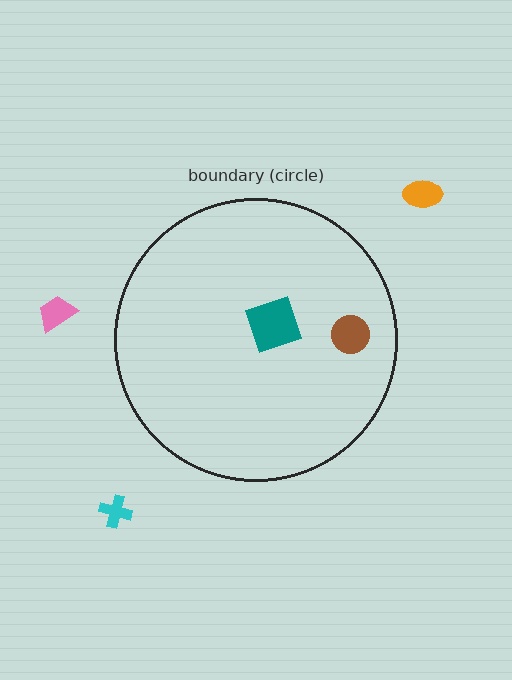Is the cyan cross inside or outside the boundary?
Outside.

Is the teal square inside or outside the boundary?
Inside.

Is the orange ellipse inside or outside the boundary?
Outside.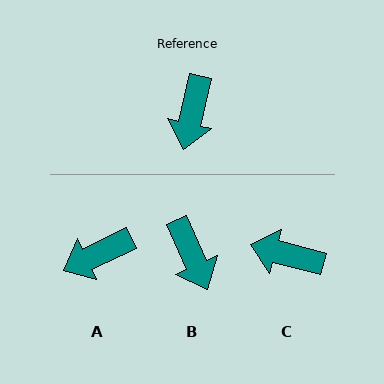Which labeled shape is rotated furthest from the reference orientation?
C, about 92 degrees away.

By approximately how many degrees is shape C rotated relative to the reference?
Approximately 92 degrees clockwise.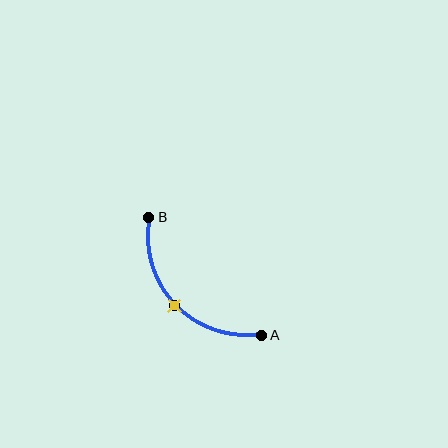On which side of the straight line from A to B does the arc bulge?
The arc bulges below and to the left of the straight line connecting A and B.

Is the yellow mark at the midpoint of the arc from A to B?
Yes. The yellow mark lies on the arc at equal arc-length from both A and B — it is the arc midpoint.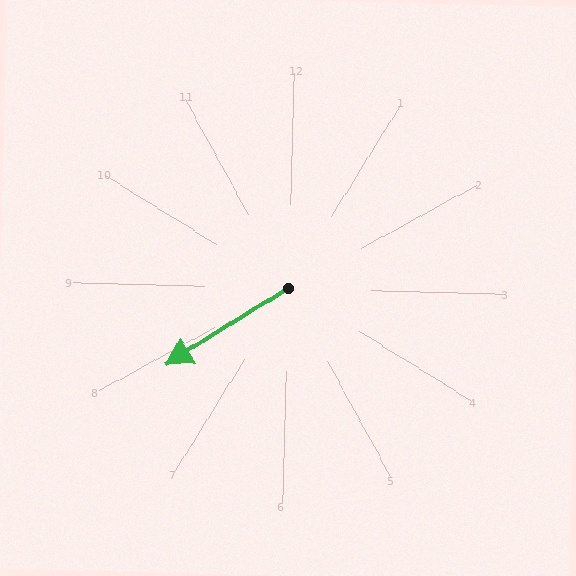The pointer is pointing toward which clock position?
Roughly 8 o'clock.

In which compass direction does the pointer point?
Southwest.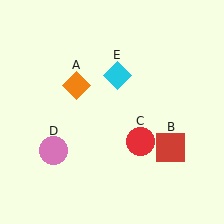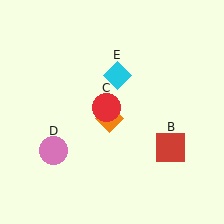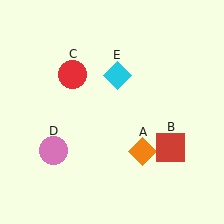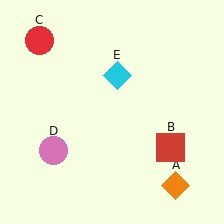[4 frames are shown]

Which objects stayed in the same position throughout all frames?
Red square (object B) and pink circle (object D) and cyan diamond (object E) remained stationary.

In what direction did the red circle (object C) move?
The red circle (object C) moved up and to the left.